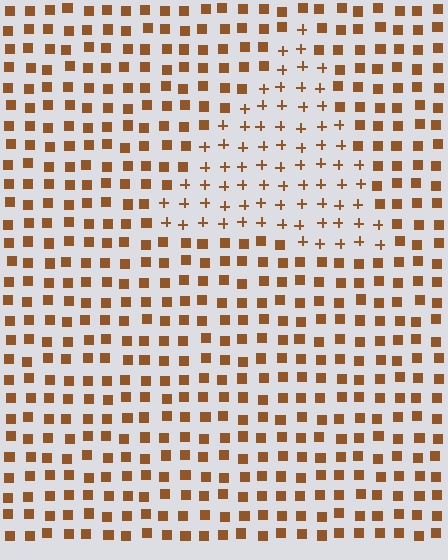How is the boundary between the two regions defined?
The boundary is defined by a change in element shape: plus signs inside vs. squares outside. All elements share the same color and spacing.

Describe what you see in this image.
The image is filled with small brown elements arranged in a uniform grid. A triangle-shaped region contains plus signs, while the surrounding area contains squares. The boundary is defined purely by the change in element shape.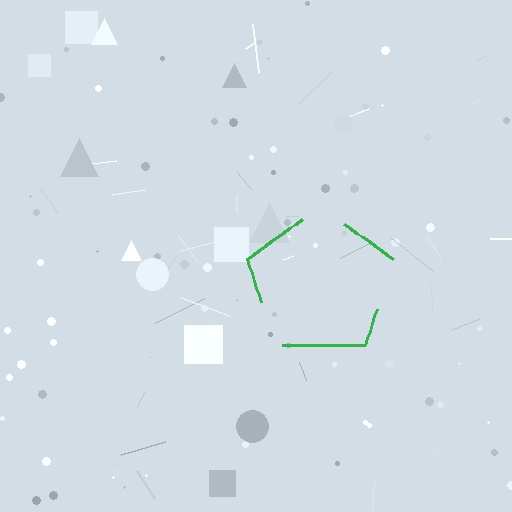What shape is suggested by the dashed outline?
The dashed outline suggests a pentagon.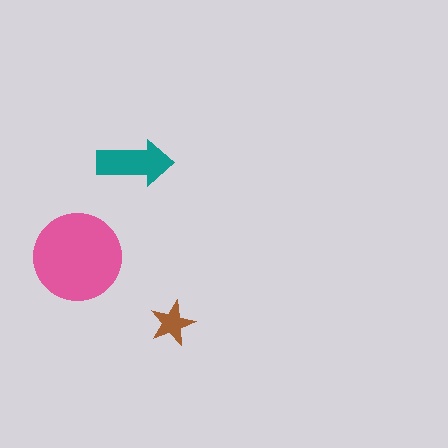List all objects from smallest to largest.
The brown star, the teal arrow, the pink circle.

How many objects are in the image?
There are 3 objects in the image.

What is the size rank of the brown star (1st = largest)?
3rd.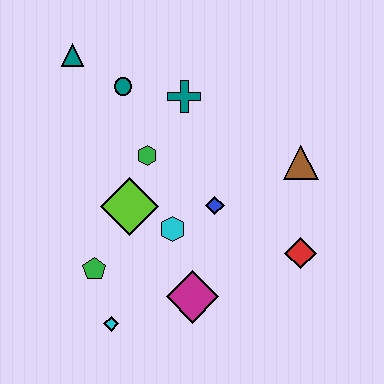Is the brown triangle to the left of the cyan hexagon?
No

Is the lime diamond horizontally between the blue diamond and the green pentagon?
Yes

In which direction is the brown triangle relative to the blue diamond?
The brown triangle is to the right of the blue diamond.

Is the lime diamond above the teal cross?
No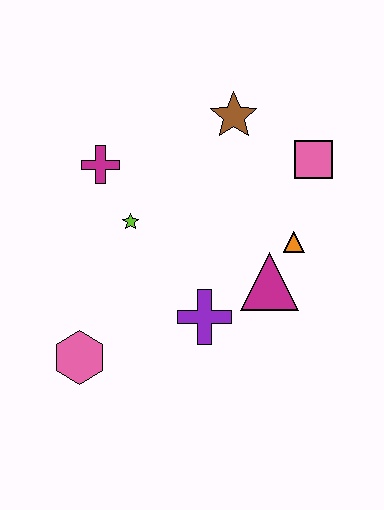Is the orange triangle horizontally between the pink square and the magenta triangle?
Yes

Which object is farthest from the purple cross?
The brown star is farthest from the purple cross.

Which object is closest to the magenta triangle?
The orange triangle is closest to the magenta triangle.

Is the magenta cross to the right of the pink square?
No